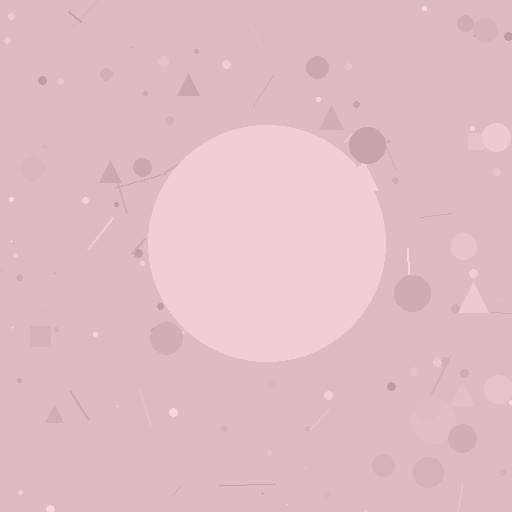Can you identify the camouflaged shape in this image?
The camouflaged shape is a circle.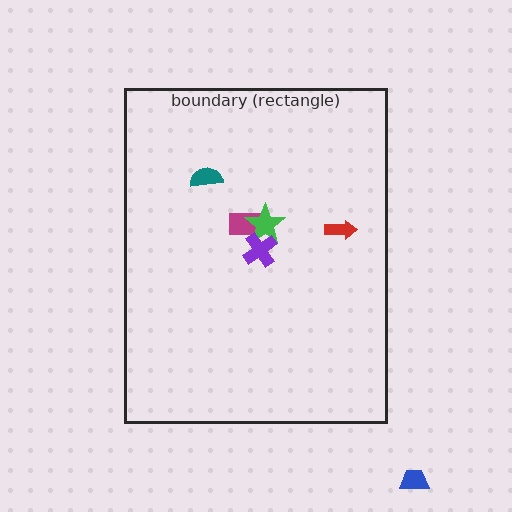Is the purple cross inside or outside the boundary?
Inside.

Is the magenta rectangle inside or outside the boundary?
Inside.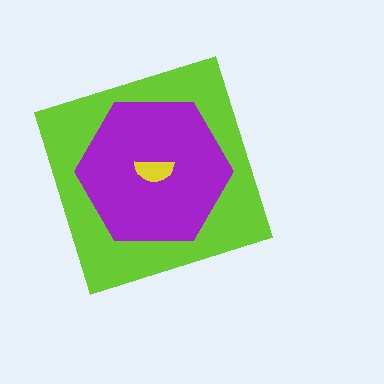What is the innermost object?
The yellow semicircle.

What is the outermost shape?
The lime diamond.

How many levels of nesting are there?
3.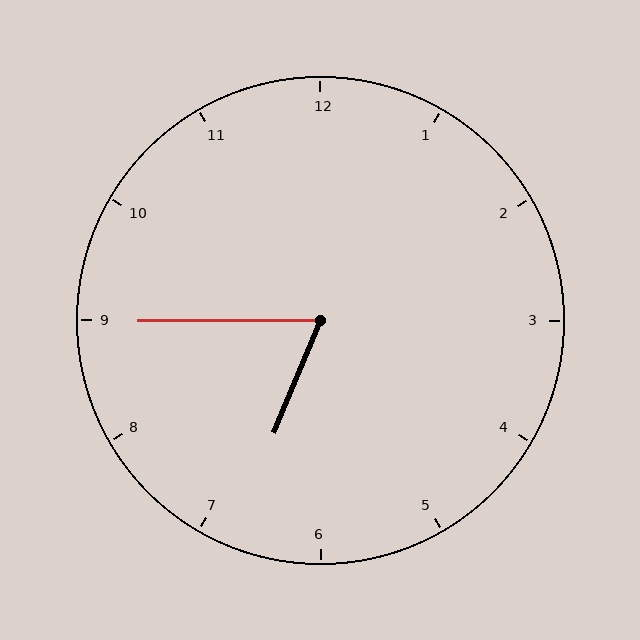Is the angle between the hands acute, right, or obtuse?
It is acute.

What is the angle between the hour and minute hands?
Approximately 68 degrees.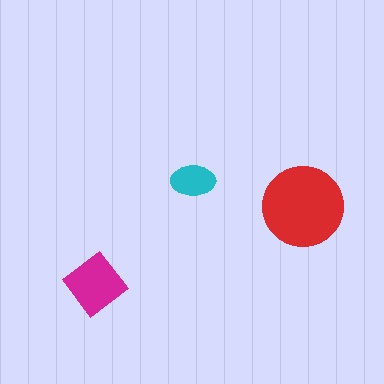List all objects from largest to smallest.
The red circle, the magenta diamond, the cyan ellipse.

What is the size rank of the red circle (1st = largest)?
1st.